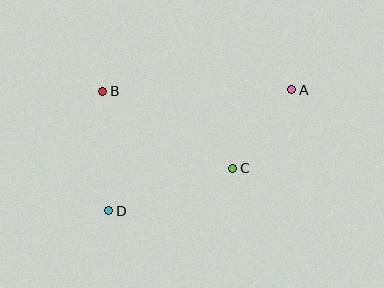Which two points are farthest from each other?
Points A and D are farthest from each other.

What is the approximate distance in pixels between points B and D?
The distance between B and D is approximately 120 pixels.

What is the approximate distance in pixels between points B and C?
The distance between B and C is approximately 151 pixels.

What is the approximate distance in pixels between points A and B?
The distance between A and B is approximately 189 pixels.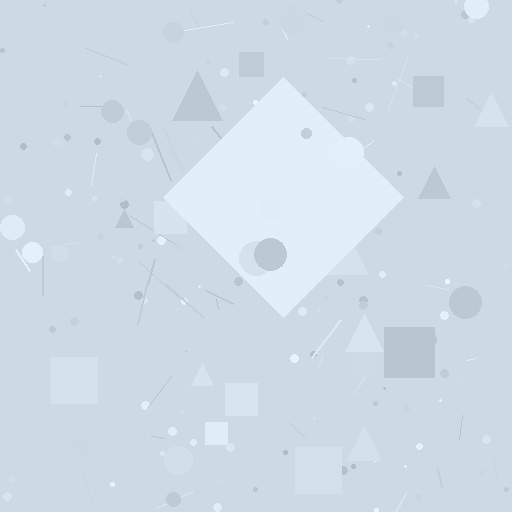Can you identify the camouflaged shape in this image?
The camouflaged shape is a diamond.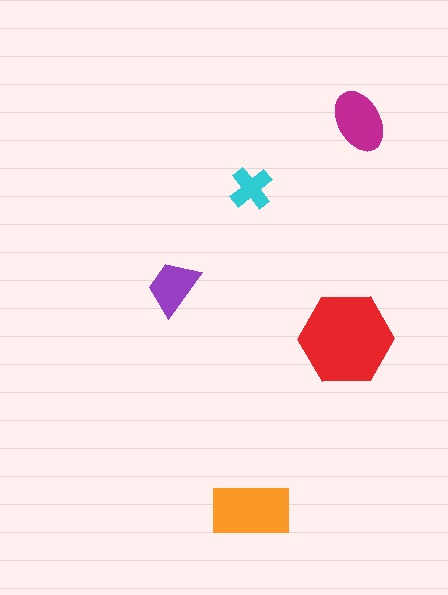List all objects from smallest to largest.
The cyan cross, the purple trapezoid, the magenta ellipse, the orange rectangle, the red hexagon.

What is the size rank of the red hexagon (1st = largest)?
1st.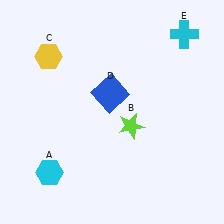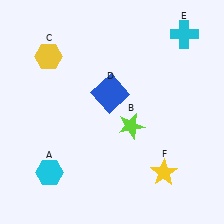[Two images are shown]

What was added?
A yellow star (F) was added in Image 2.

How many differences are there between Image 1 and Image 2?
There is 1 difference between the two images.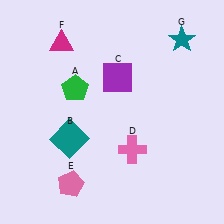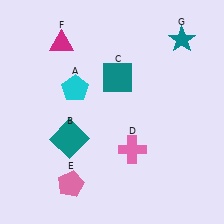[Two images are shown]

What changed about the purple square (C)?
In Image 1, C is purple. In Image 2, it changed to teal.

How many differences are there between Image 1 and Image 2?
There are 2 differences between the two images.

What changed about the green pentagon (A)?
In Image 1, A is green. In Image 2, it changed to cyan.